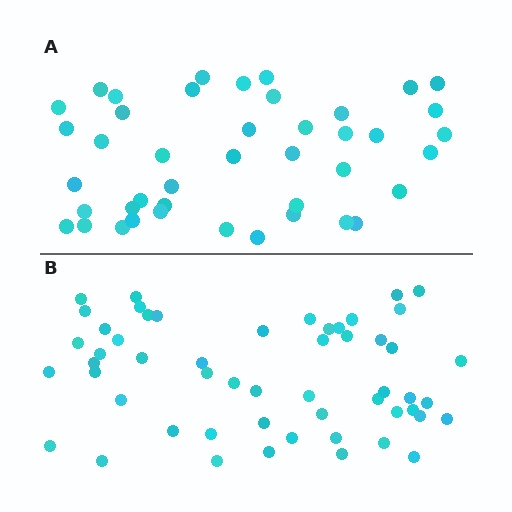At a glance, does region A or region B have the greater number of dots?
Region B (the bottom region) has more dots.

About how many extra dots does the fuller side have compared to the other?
Region B has roughly 12 or so more dots than region A.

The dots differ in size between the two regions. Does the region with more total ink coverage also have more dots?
No. Region A has more total ink coverage because its dots are larger, but region B actually contains more individual dots. Total area can be misleading — the number of items is what matters here.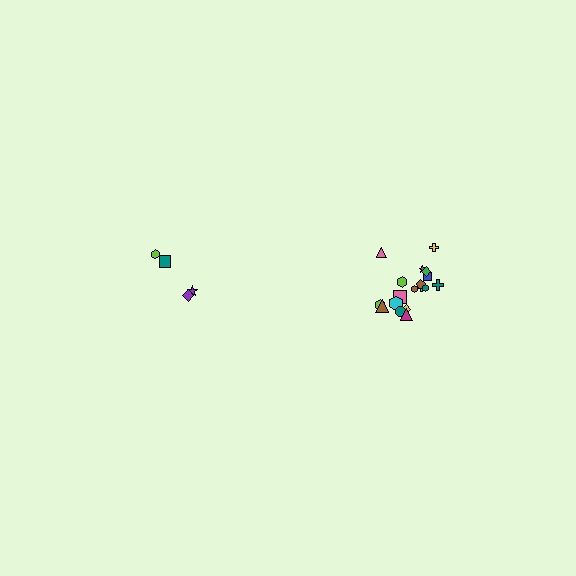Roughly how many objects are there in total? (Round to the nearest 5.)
Roughly 20 objects in total.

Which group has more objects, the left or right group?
The right group.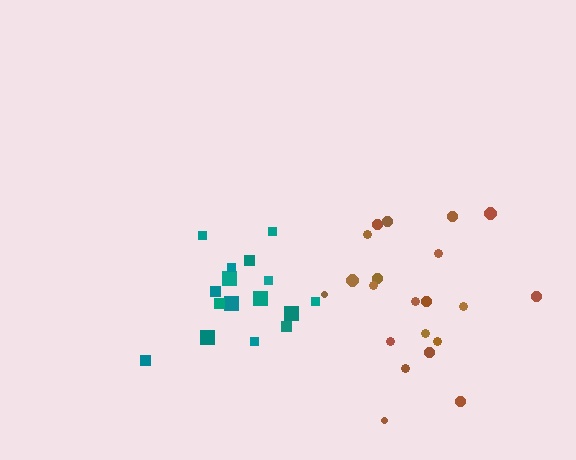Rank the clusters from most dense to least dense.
brown, teal.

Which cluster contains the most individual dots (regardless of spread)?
Brown (21).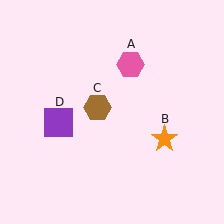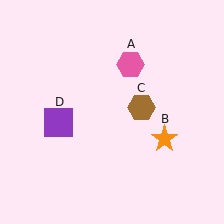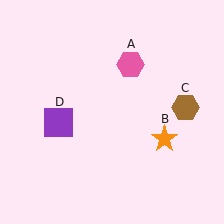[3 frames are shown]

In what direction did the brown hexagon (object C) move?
The brown hexagon (object C) moved right.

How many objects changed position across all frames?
1 object changed position: brown hexagon (object C).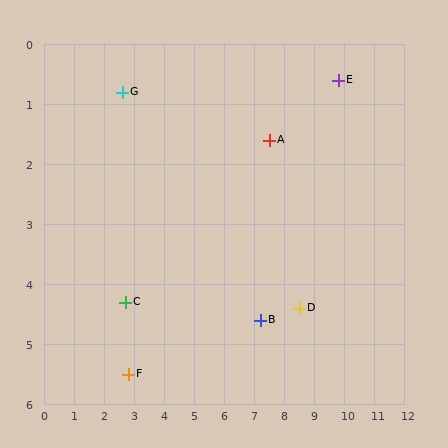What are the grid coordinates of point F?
Point F is at approximately (2.8, 5.5).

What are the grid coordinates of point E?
Point E is at approximately (9.8, 0.6).